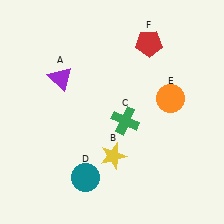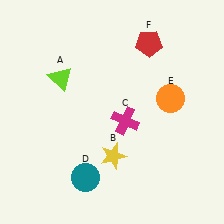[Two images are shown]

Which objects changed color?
A changed from purple to lime. C changed from green to magenta.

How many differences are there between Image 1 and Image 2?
There are 2 differences between the two images.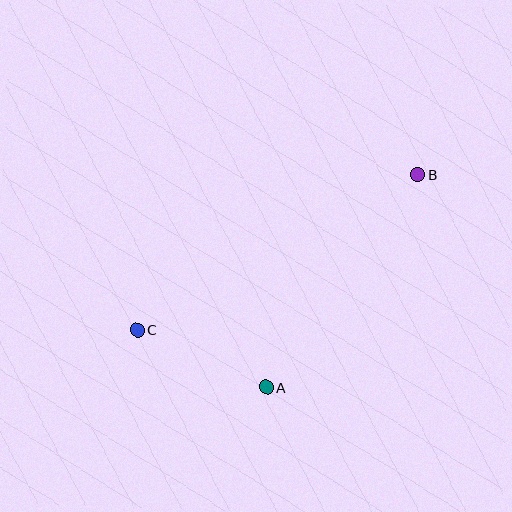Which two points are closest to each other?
Points A and C are closest to each other.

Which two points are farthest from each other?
Points B and C are farthest from each other.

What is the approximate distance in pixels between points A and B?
The distance between A and B is approximately 261 pixels.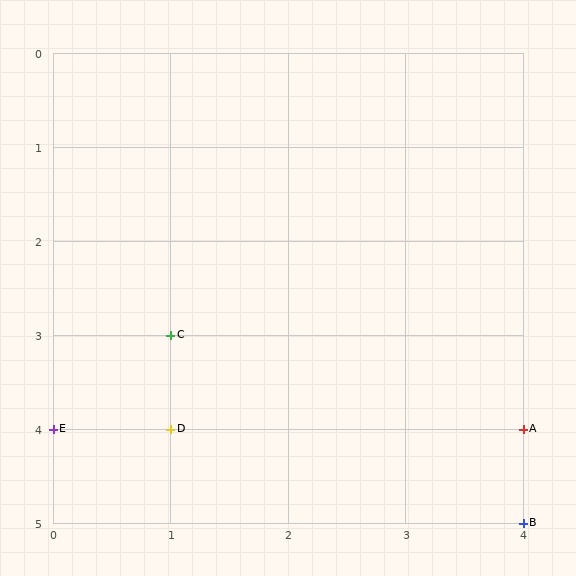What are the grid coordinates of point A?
Point A is at grid coordinates (4, 4).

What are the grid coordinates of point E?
Point E is at grid coordinates (0, 4).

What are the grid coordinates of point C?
Point C is at grid coordinates (1, 3).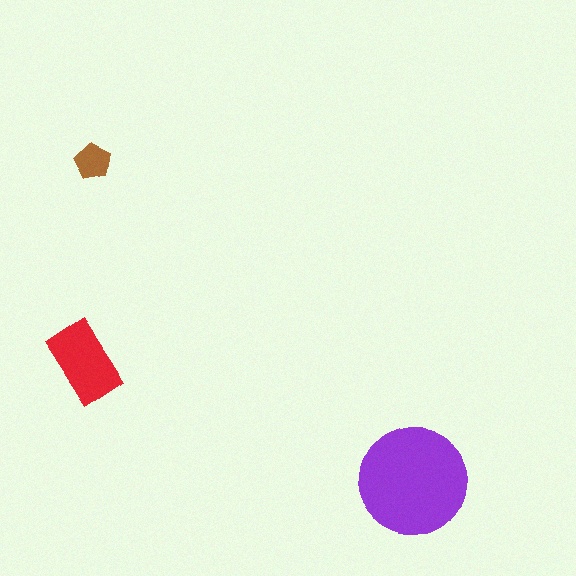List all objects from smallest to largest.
The brown pentagon, the red rectangle, the purple circle.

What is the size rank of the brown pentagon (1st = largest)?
3rd.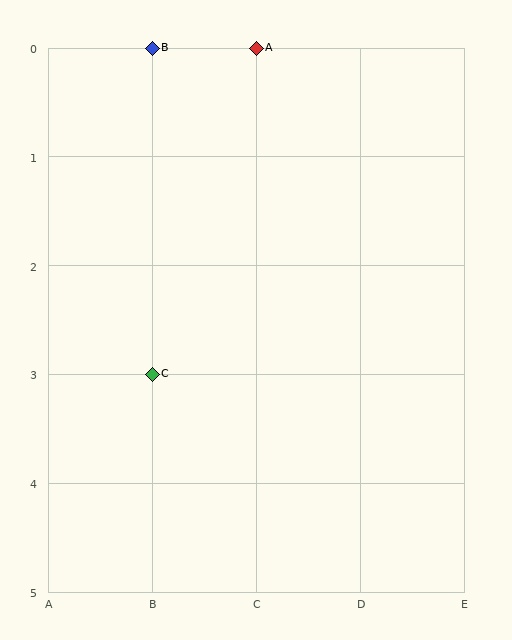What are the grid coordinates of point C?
Point C is at grid coordinates (B, 3).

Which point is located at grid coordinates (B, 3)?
Point C is at (B, 3).